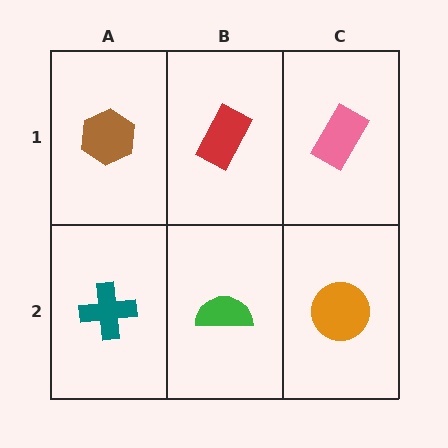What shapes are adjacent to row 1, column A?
A teal cross (row 2, column A), a red rectangle (row 1, column B).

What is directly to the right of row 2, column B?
An orange circle.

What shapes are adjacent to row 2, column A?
A brown hexagon (row 1, column A), a green semicircle (row 2, column B).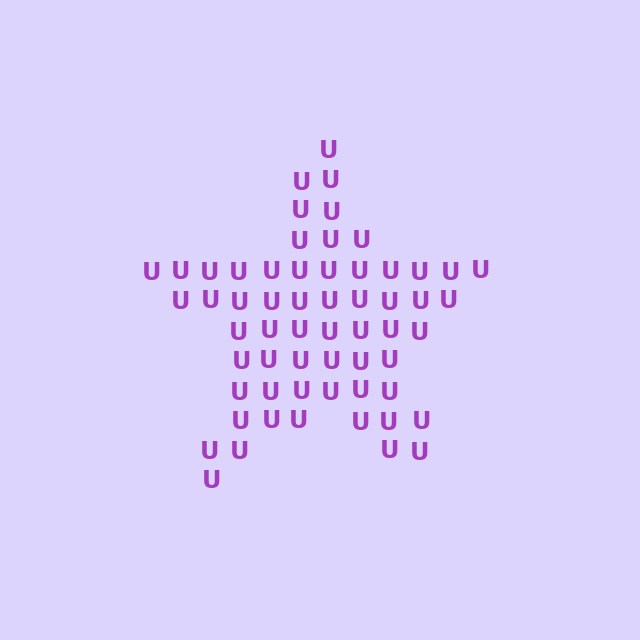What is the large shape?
The large shape is a star.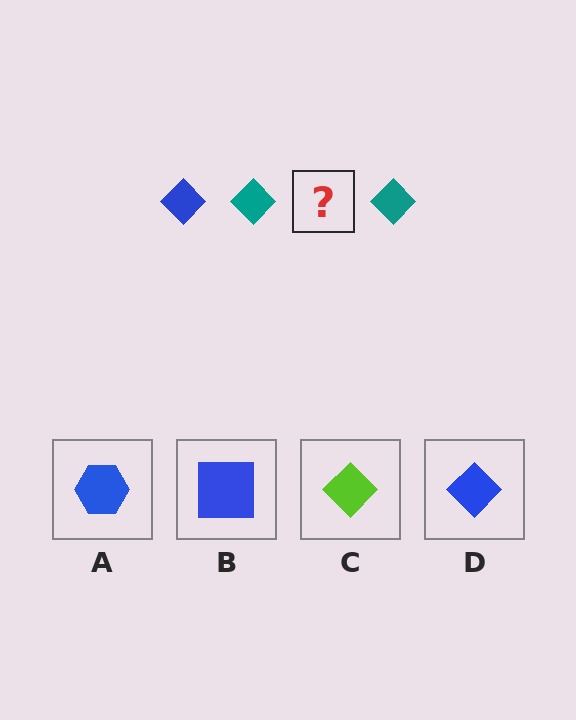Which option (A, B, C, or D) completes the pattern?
D.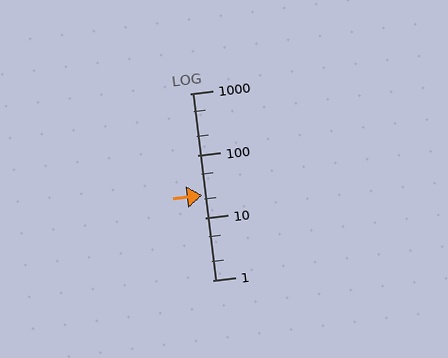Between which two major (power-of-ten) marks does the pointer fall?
The pointer is between 10 and 100.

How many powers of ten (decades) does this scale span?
The scale spans 3 decades, from 1 to 1000.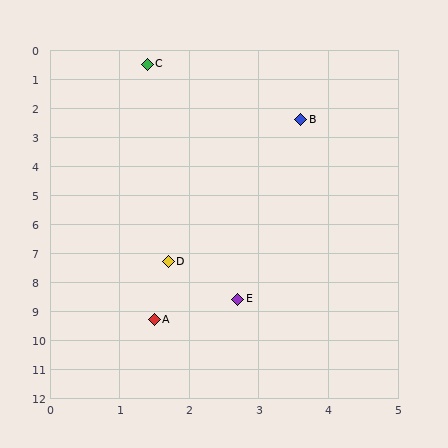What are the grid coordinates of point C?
Point C is at approximately (1.4, 0.5).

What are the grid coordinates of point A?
Point A is at approximately (1.5, 9.3).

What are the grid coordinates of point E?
Point E is at approximately (2.7, 8.6).